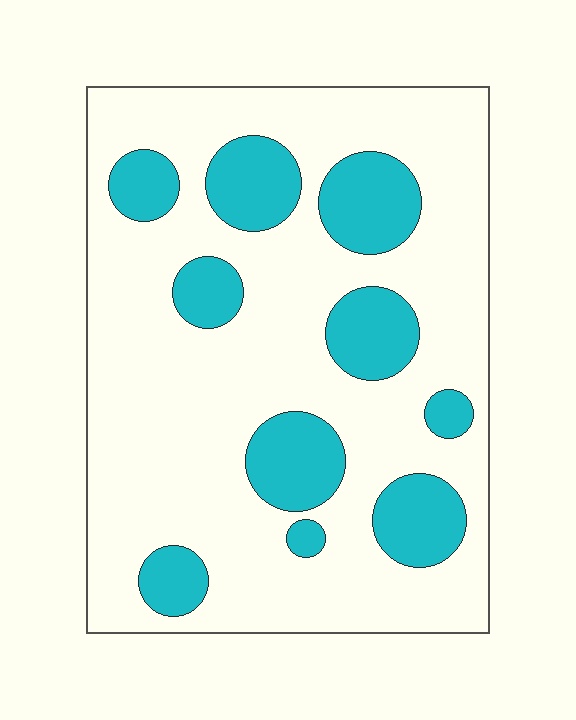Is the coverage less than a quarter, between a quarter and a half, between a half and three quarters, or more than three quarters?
Less than a quarter.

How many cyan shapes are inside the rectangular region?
10.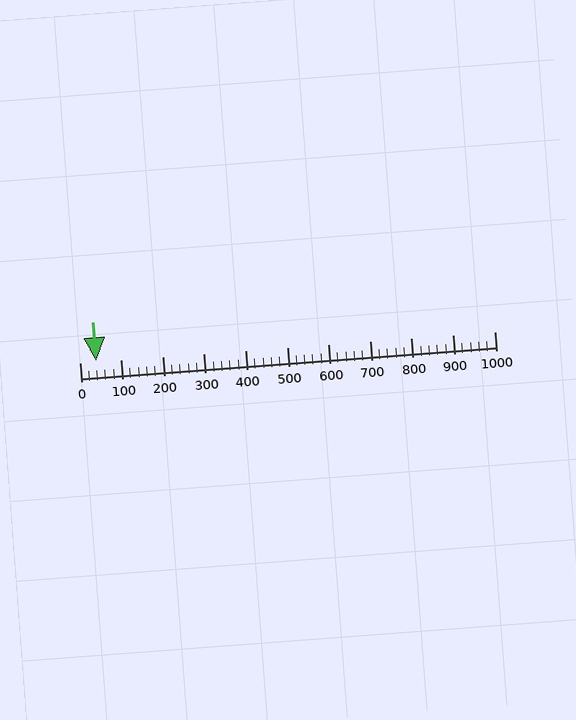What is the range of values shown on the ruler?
The ruler shows values from 0 to 1000.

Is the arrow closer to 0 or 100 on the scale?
The arrow is closer to 0.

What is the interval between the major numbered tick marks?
The major tick marks are spaced 100 units apart.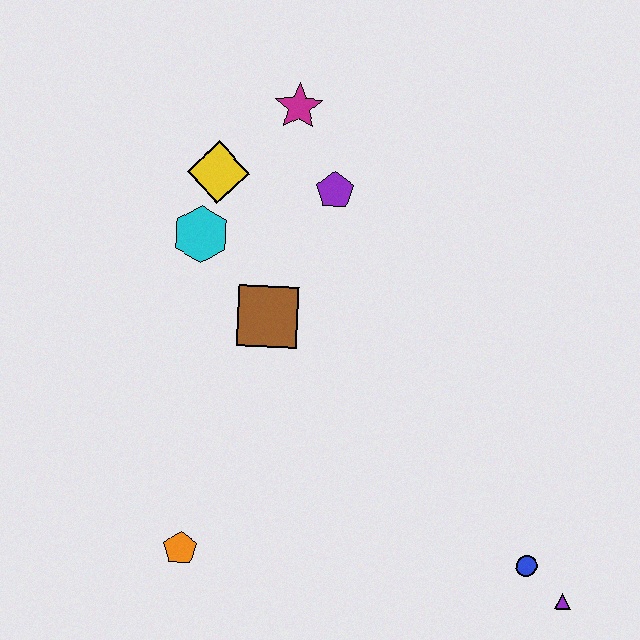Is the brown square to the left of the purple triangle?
Yes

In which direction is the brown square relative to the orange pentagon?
The brown square is above the orange pentagon.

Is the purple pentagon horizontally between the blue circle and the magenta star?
Yes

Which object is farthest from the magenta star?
The purple triangle is farthest from the magenta star.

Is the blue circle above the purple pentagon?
No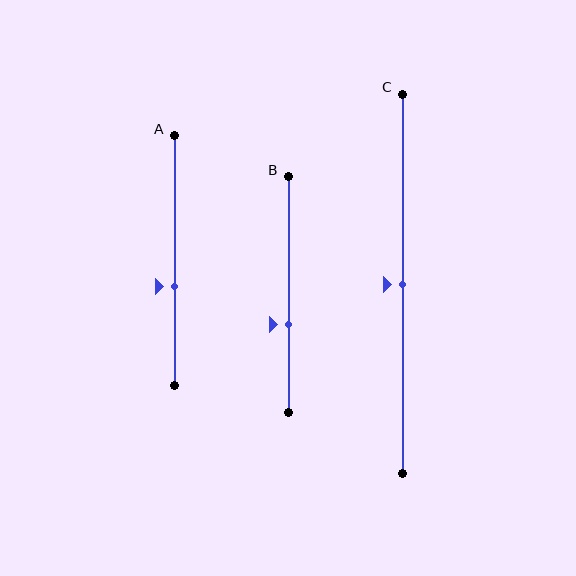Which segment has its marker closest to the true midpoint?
Segment C has its marker closest to the true midpoint.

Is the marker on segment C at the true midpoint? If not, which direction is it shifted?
Yes, the marker on segment C is at the true midpoint.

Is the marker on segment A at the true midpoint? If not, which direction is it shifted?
No, the marker on segment A is shifted downward by about 10% of the segment length.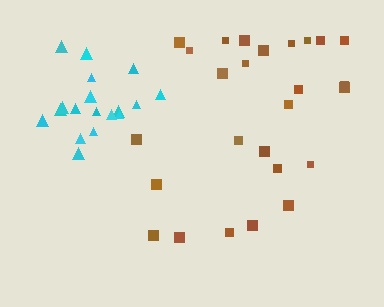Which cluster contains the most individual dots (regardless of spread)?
Brown (26).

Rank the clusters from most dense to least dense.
cyan, brown.